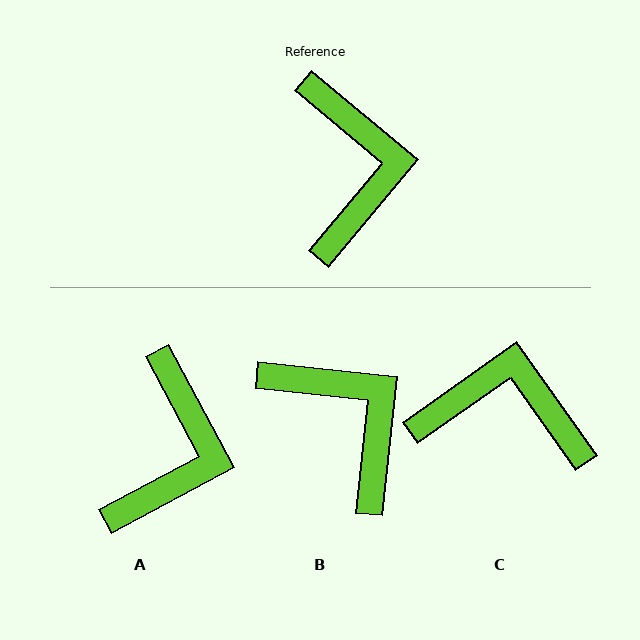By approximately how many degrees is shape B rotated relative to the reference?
Approximately 34 degrees counter-clockwise.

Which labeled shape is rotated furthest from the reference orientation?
C, about 75 degrees away.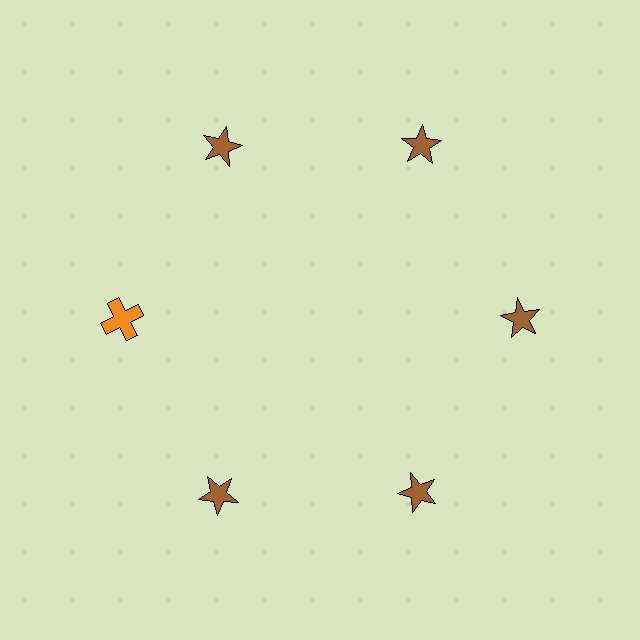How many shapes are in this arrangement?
There are 6 shapes arranged in a ring pattern.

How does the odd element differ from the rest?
It differs in both color (orange instead of brown) and shape (cross instead of star).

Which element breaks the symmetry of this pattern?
The orange cross at roughly the 9 o'clock position breaks the symmetry. All other shapes are brown stars.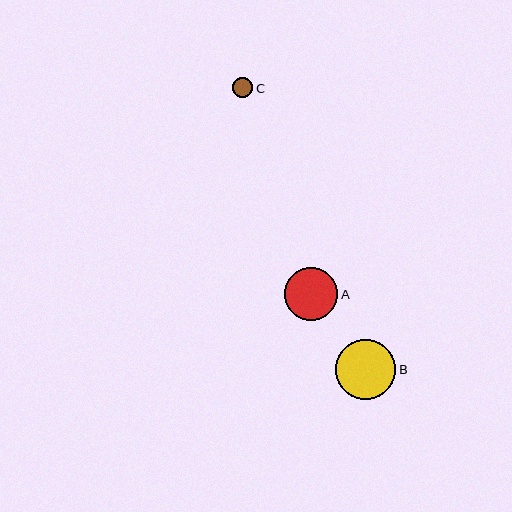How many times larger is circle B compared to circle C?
Circle B is approximately 3.0 times the size of circle C.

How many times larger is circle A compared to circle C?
Circle A is approximately 2.6 times the size of circle C.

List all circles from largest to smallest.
From largest to smallest: B, A, C.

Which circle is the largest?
Circle B is the largest with a size of approximately 60 pixels.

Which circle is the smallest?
Circle C is the smallest with a size of approximately 20 pixels.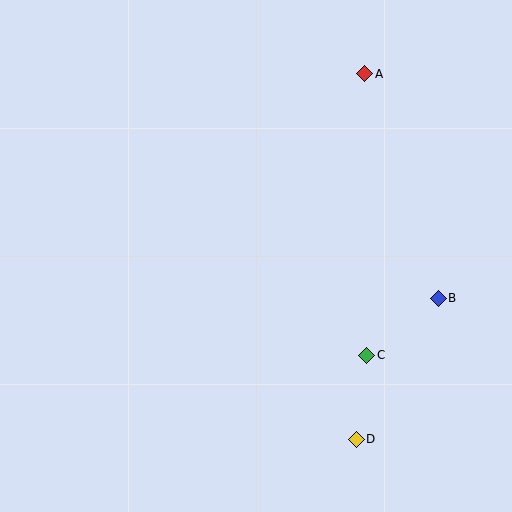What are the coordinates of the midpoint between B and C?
The midpoint between B and C is at (402, 327).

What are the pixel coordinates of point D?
Point D is at (356, 439).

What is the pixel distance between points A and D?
The distance between A and D is 365 pixels.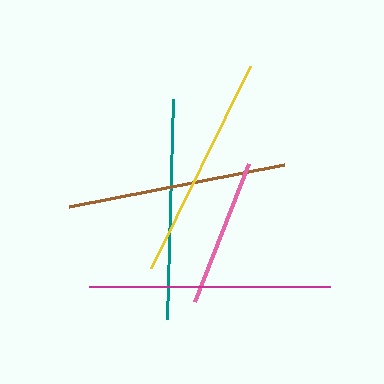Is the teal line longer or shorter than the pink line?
The teal line is longer than the pink line.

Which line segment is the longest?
The magenta line is the longest at approximately 242 pixels.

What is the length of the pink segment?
The pink segment is approximately 148 pixels long.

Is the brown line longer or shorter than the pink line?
The brown line is longer than the pink line.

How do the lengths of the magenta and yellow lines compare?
The magenta and yellow lines are approximately the same length.